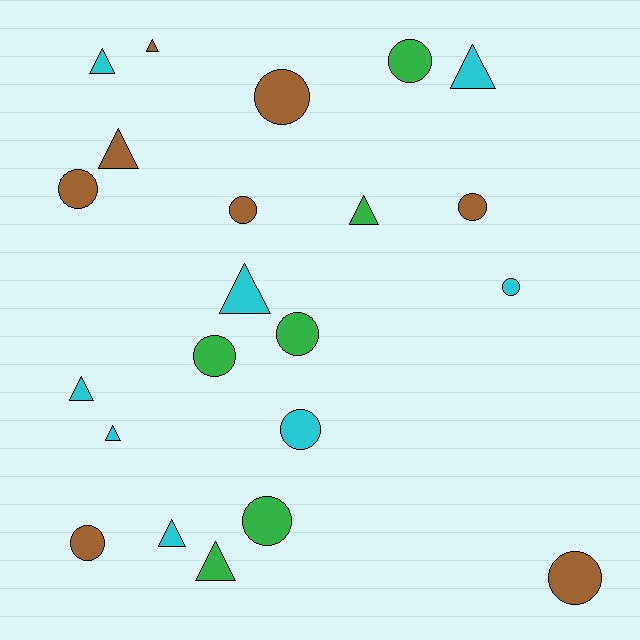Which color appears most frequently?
Brown, with 8 objects.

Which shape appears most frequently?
Circle, with 12 objects.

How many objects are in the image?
There are 22 objects.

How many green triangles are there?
There are 2 green triangles.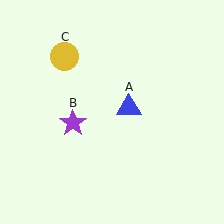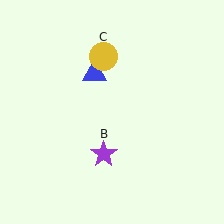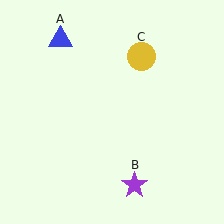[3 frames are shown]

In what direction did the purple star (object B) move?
The purple star (object B) moved down and to the right.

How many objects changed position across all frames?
3 objects changed position: blue triangle (object A), purple star (object B), yellow circle (object C).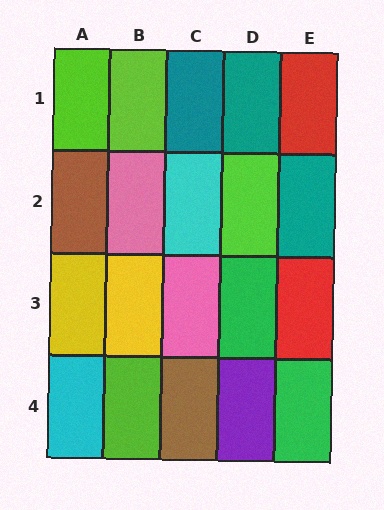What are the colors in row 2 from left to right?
Brown, pink, cyan, lime, teal.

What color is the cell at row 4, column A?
Cyan.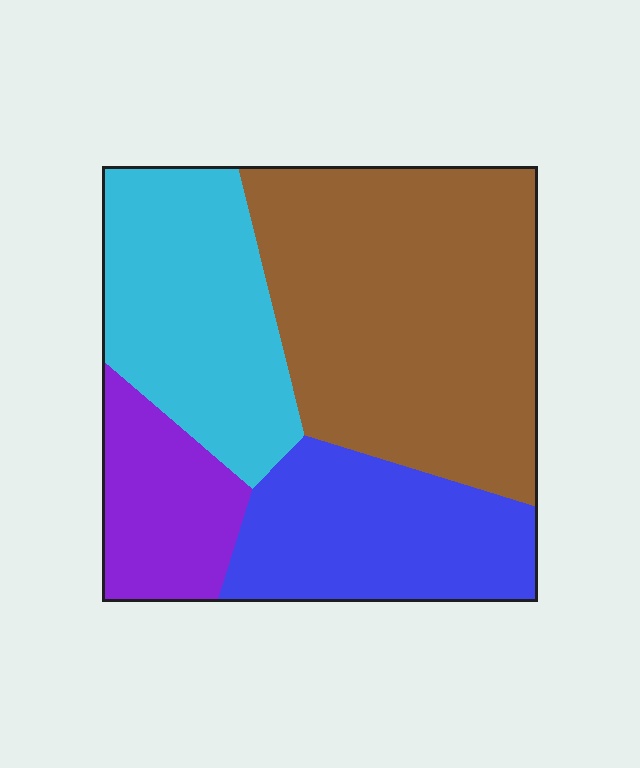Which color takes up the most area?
Brown, at roughly 40%.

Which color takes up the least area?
Purple, at roughly 15%.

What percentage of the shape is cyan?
Cyan covers around 25% of the shape.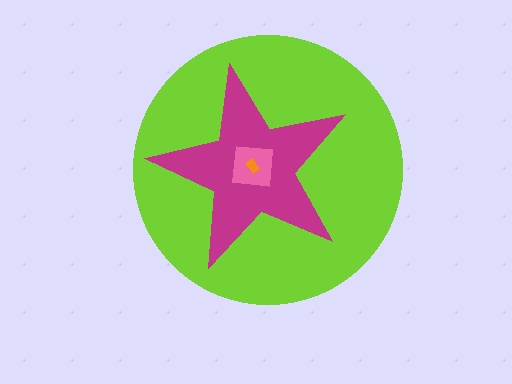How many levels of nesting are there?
4.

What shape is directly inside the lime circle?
The magenta star.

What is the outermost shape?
The lime circle.